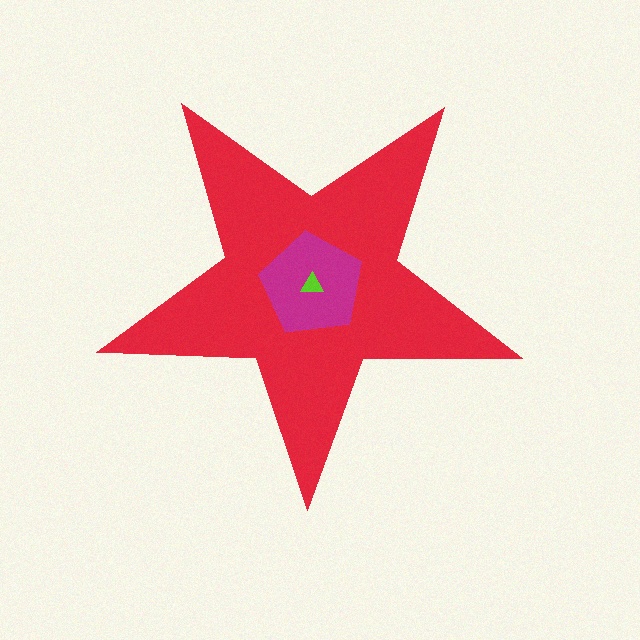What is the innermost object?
The lime triangle.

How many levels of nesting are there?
3.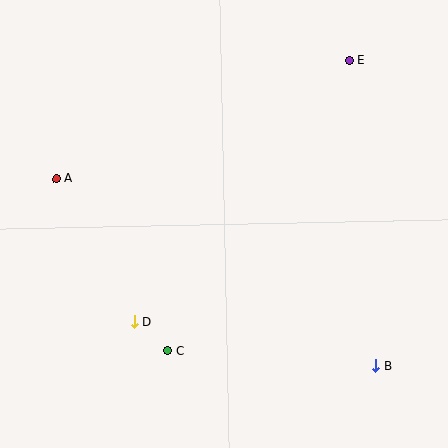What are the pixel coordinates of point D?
Point D is at (134, 322).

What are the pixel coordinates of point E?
Point E is at (349, 61).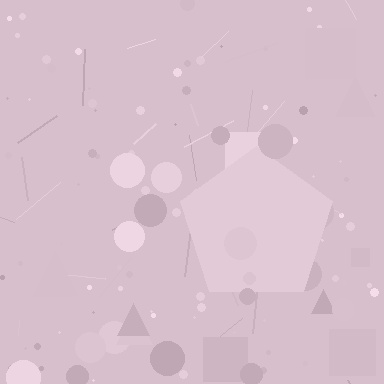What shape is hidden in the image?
A pentagon is hidden in the image.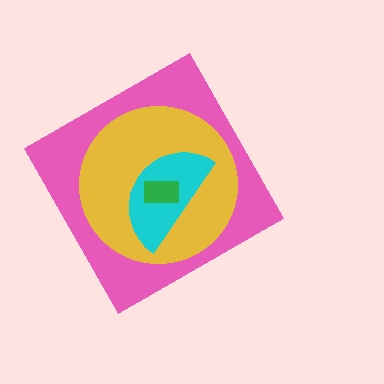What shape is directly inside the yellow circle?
The cyan semicircle.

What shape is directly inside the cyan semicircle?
The green rectangle.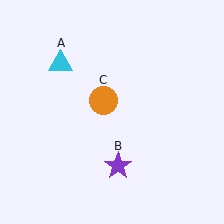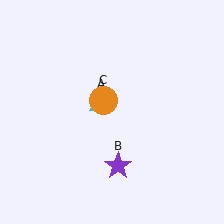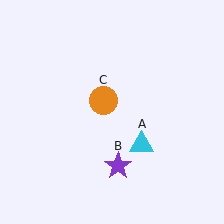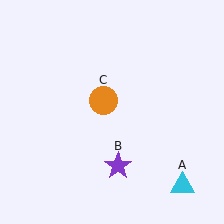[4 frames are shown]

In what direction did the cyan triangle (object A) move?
The cyan triangle (object A) moved down and to the right.